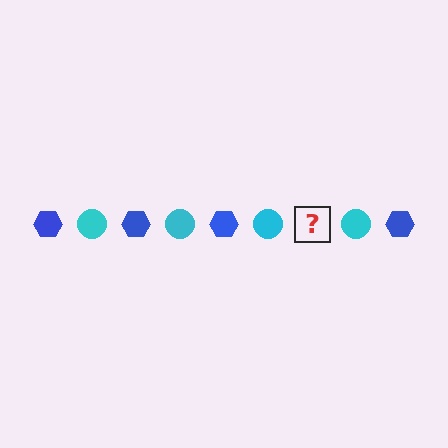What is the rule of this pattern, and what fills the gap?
The rule is that the pattern alternates between blue hexagon and cyan circle. The gap should be filled with a blue hexagon.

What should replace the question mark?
The question mark should be replaced with a blue hexagon.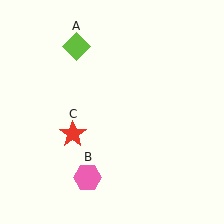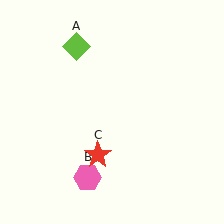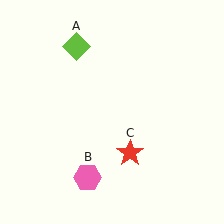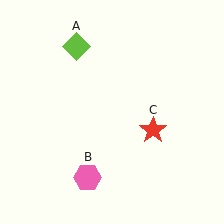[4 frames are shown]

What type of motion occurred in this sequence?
The red star (object C) rotated counterclockwise around the center of the scene.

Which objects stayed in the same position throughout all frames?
Lime diamond (object A) and pink hexagon (object B) remained stationary.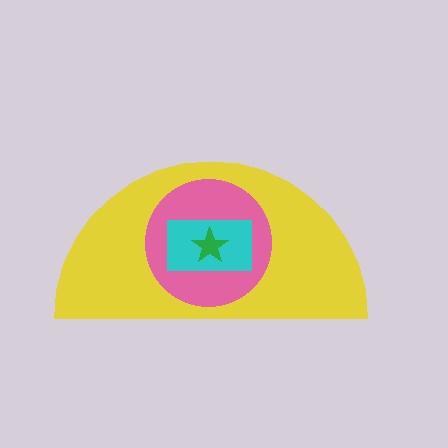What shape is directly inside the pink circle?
The cyan rectangle.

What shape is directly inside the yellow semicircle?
The pink circle.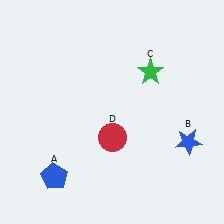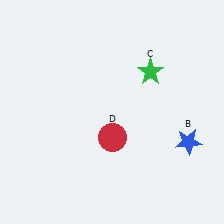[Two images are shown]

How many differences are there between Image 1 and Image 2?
There is 1 difference between the two images.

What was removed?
The blue pentagon (A) was removed in Image 2.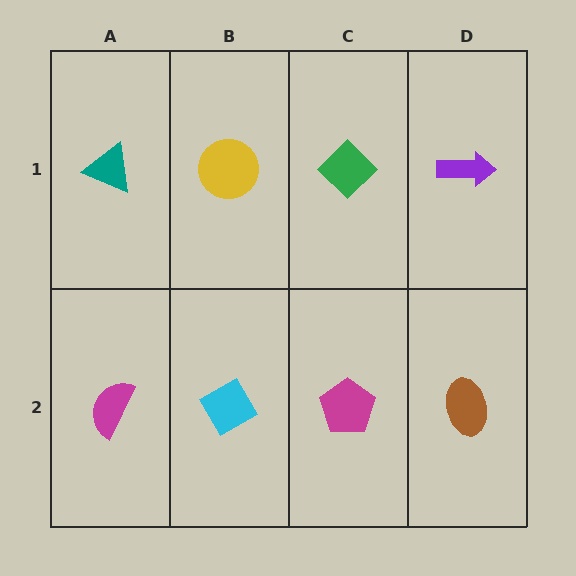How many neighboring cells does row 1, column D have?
2.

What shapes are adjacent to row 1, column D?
A brown ellipse (row 2, column D), a green diamond (row 1, column C).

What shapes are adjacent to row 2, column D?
A purple arrow (row 1, column D), a magenta pentagon (row 2, column C).